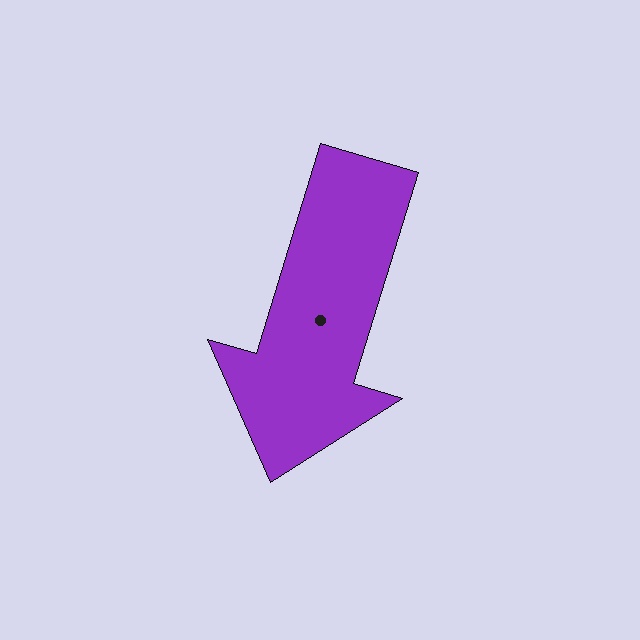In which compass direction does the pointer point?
South.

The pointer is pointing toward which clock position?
Roughly 7 o'clock.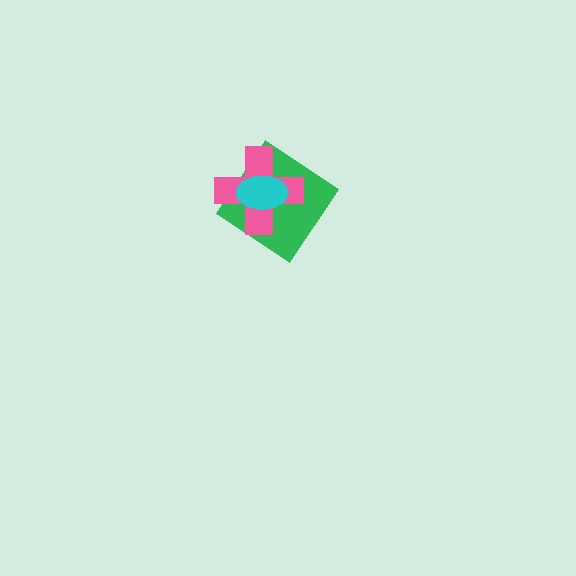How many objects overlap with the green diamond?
2 objects overlap with the green diamond.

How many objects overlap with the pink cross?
2 objects overlap with the pink cross.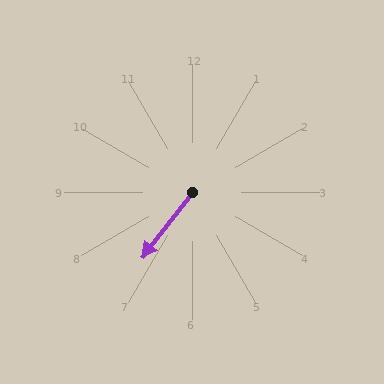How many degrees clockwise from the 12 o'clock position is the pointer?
Approximately 218 degrees.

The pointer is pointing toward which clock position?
Roughly 7 o'clock.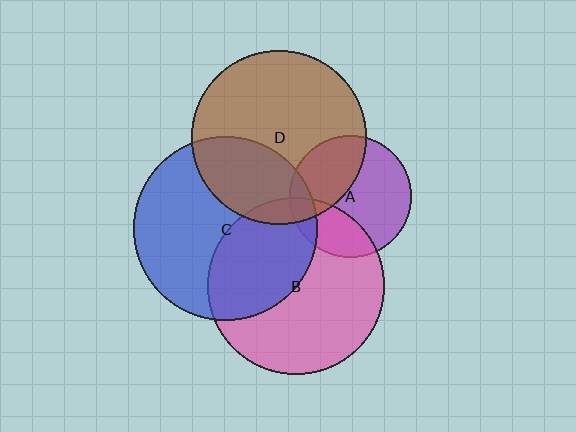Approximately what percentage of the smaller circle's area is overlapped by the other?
Approximately 30%.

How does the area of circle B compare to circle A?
Approximately 2.1 times.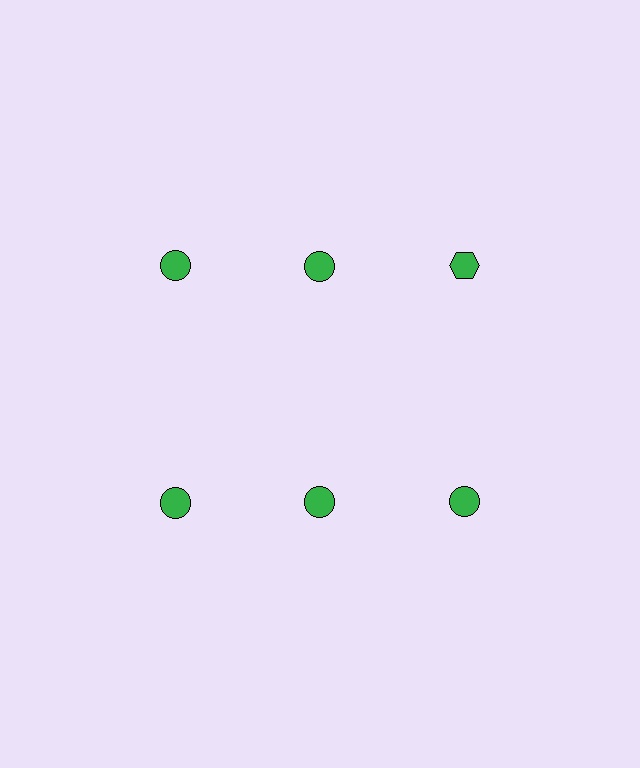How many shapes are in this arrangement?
There are 6 shapes arranged in a grid pattern.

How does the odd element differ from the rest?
It has a different shape: hexagon instead of circle.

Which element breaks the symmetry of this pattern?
The green hexagon in the top row, center column breaks the symmetry. All other shapes are green circles.